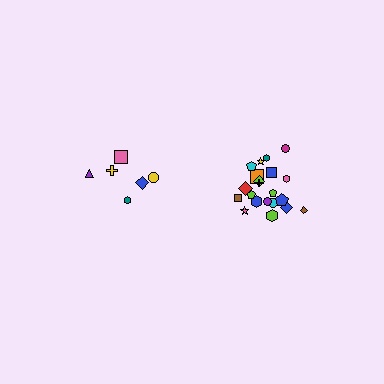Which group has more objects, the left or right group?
The right group.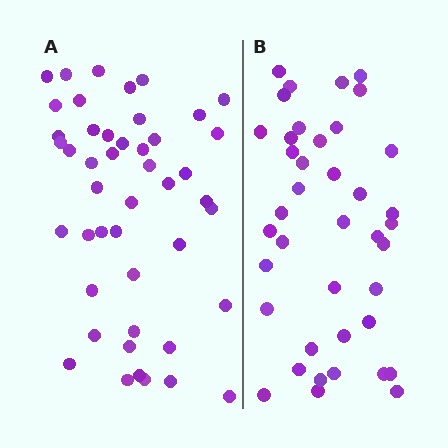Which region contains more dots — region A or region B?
Region A (the left region) has more dots.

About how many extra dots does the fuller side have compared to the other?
Region A has about 6 more dots than region B.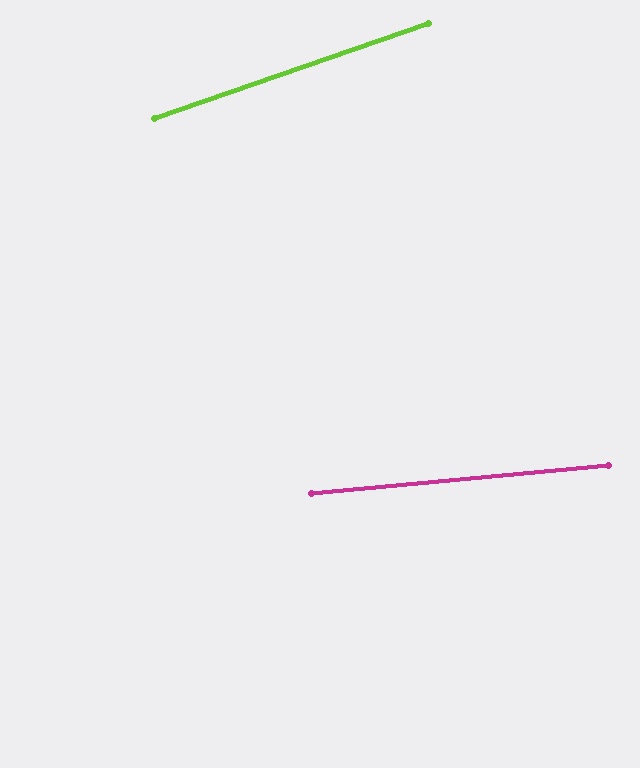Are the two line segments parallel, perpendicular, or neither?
Neither parallel nor perpendicular — they differ by about 14°.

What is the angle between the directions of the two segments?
Approximately 14 degrees.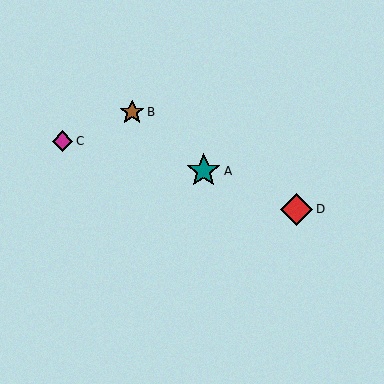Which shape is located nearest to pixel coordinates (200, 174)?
The teal star (labeled A) at (204, 171) is nearest to that location.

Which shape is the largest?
The teal star (labeled A) is the largest.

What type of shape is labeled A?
Shape A is a teal star.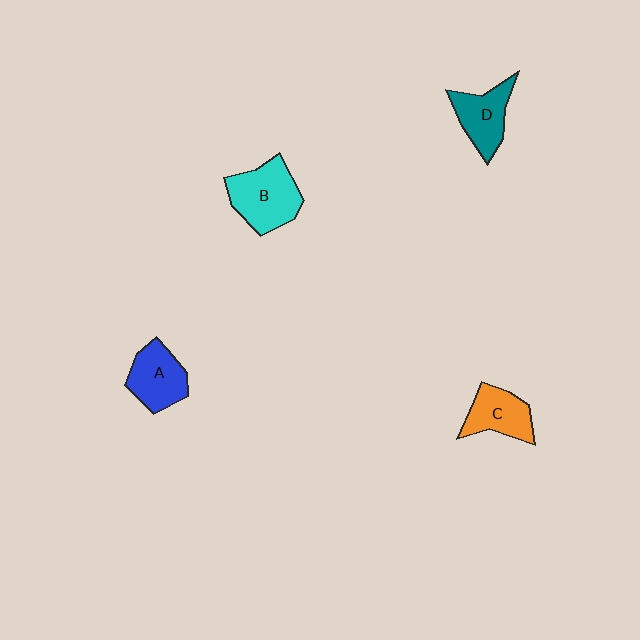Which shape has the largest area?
Shape B (cyan).